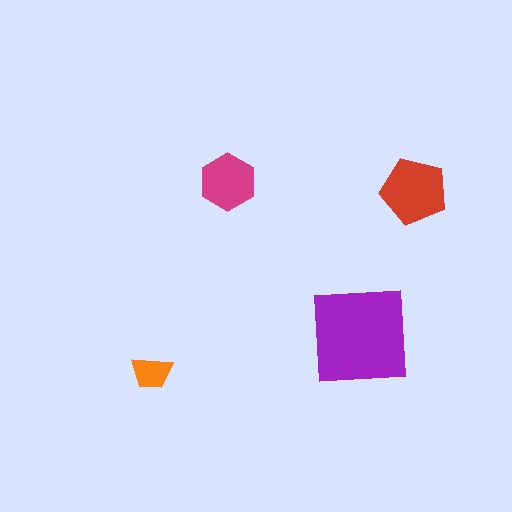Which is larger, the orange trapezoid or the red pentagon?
The red pentagon.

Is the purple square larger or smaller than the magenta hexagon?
Larger.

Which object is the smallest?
The orange trapezoid.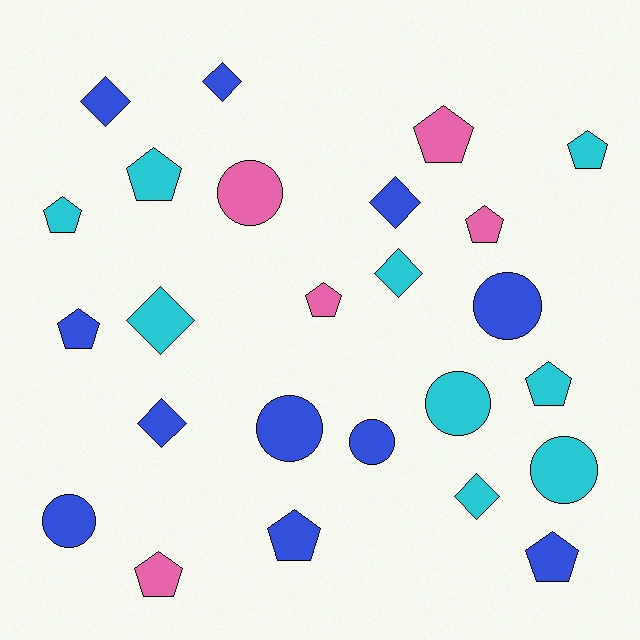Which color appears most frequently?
Blue, with 11 objects.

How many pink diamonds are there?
There are no pink diamonds.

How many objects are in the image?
There are 25 objects.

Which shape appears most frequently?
Pentagon, with 11 objects.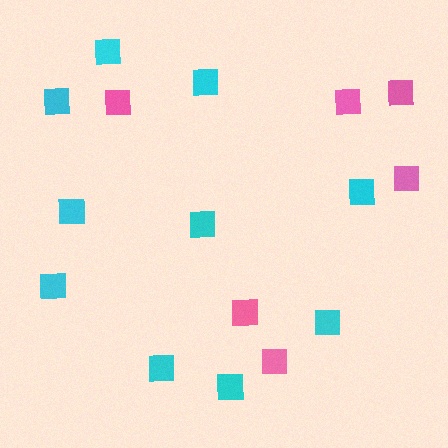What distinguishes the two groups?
There are 2 groups: one group of cyan squares (10) and one group of pink squares (6).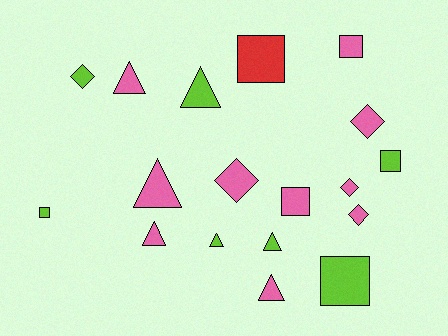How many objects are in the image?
There are 18 objects.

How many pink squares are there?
There are 2 pink squares.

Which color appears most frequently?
Pink, with 10 objects.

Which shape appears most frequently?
Triangle, with 7 objects.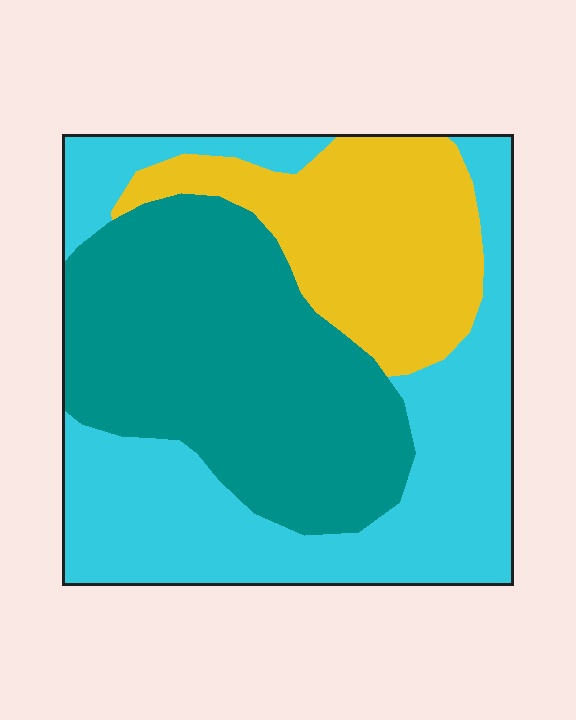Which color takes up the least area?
Yellow, at roughly 20%.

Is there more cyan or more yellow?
Cyan.